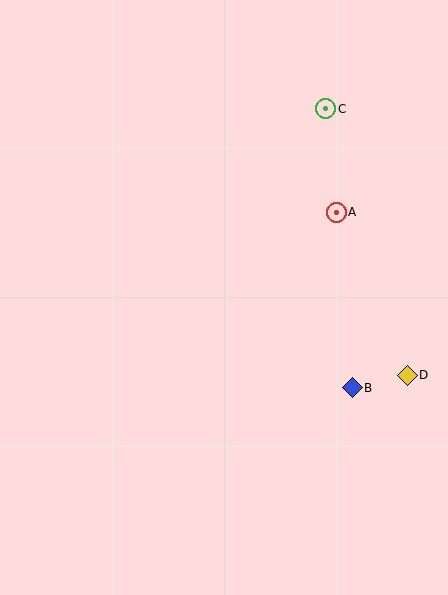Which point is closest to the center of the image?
Point A at (336, 212) is closest to the center.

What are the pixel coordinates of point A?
Point A is at (336, 212).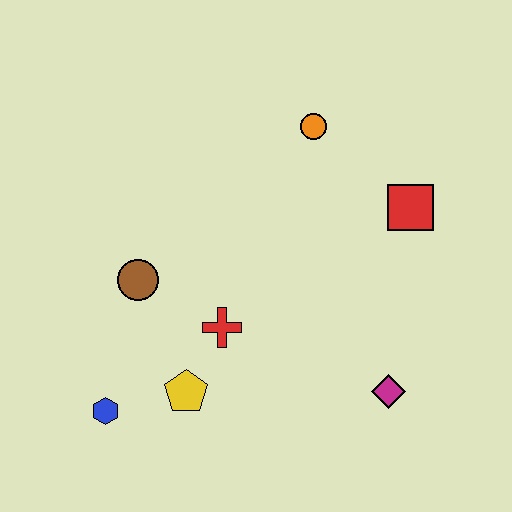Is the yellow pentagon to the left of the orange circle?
Yes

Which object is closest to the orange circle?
The red square is closest to the orange circle.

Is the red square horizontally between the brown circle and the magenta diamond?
No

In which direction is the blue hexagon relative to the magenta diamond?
The blue hexagon is to the left of the magenta diamond.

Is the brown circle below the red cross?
No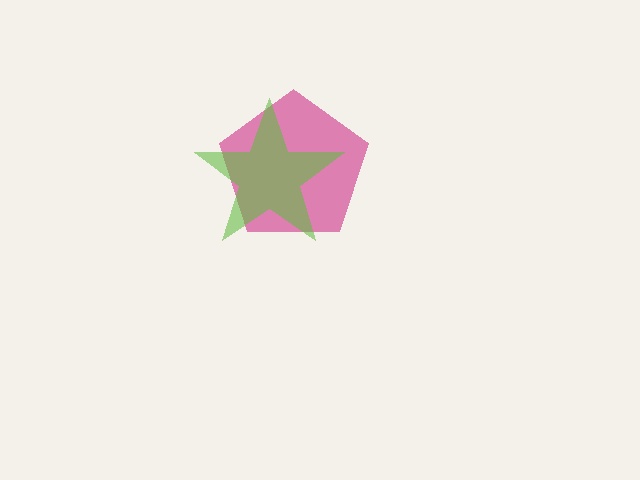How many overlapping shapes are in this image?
There are 2 overlapping shapes in the image.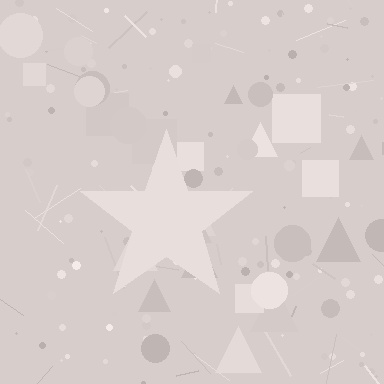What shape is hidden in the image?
A star is hidden in the image.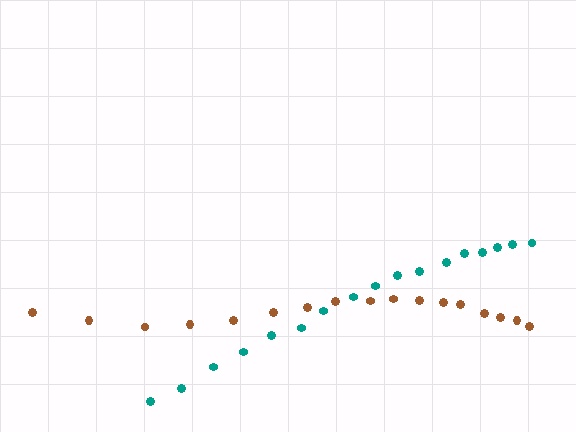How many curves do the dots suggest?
There are 2 distinct paths.